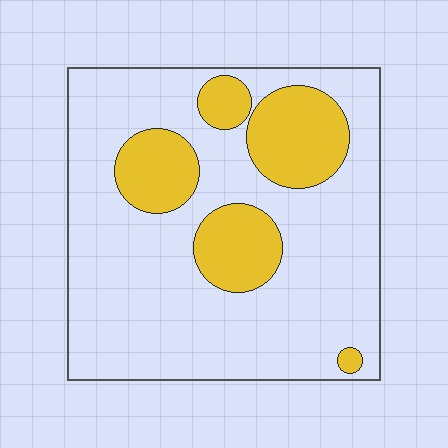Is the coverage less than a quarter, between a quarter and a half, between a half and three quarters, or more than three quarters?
Less than a quarter.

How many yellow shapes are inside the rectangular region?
5.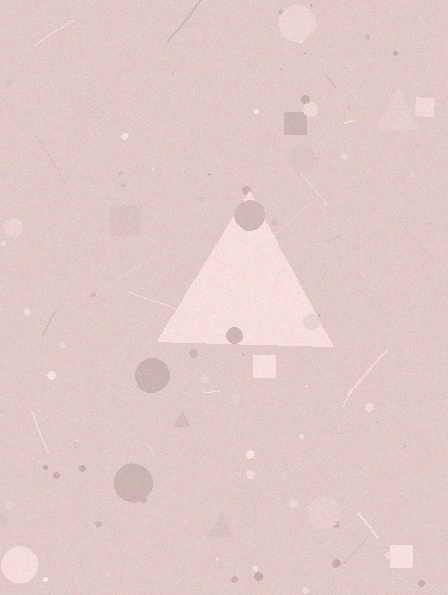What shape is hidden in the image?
A triangle is hidden in the image.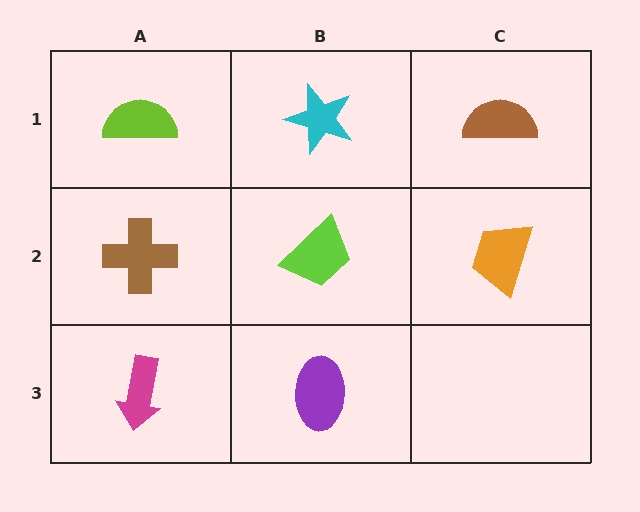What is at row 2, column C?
An orange trapezoid.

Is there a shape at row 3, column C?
No, that cell is empty.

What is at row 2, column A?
A brown cross.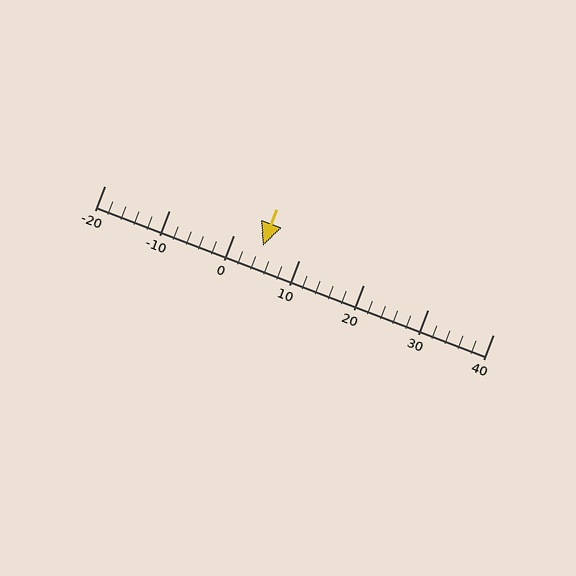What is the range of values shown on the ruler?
The ruler shows values from -20 to 40.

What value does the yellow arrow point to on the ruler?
The yellow arrow points to approximately 4.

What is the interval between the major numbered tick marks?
The major tick marks are spaced 10 units apart.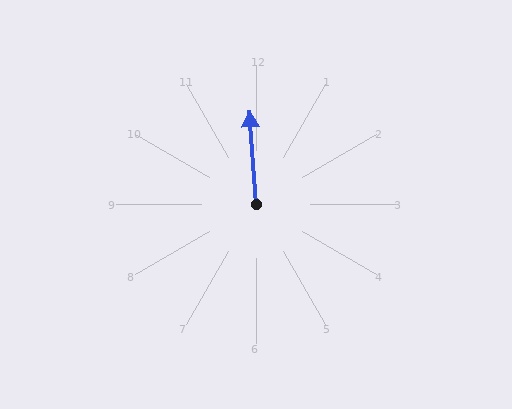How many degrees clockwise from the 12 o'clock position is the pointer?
Approximately 356 degrees.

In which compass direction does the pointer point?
North.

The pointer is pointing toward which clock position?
Roughly 12 o'clock.